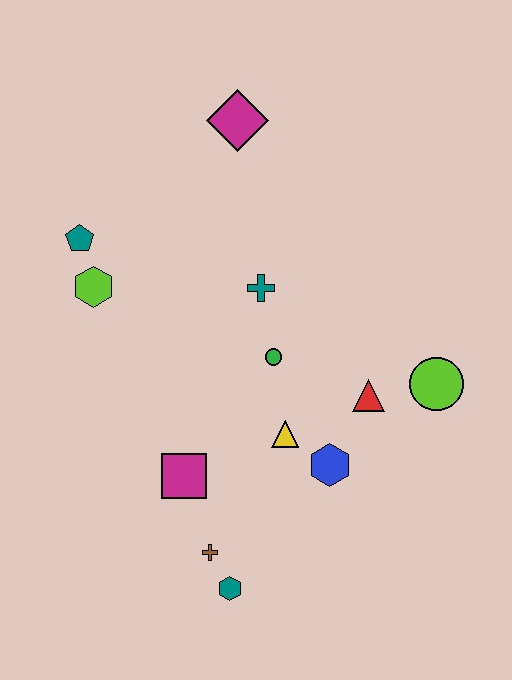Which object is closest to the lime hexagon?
The teal pentagon is closest to the lime hexagon.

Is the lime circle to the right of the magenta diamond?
Yes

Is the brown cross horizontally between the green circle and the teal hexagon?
No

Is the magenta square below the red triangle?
Yes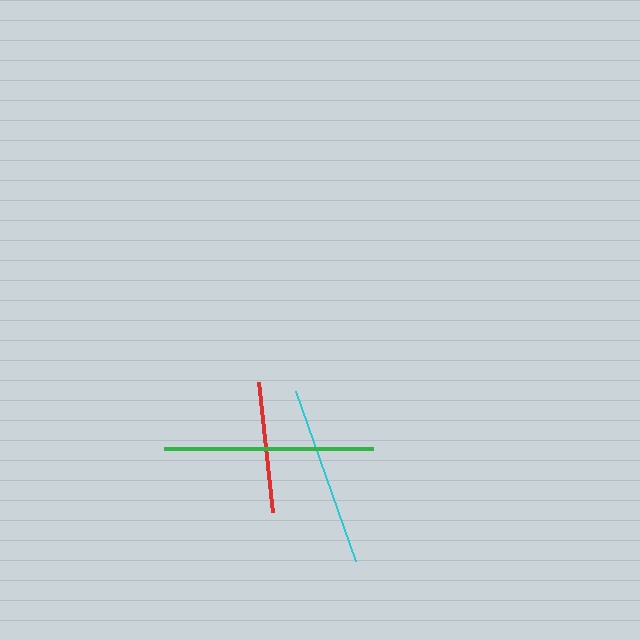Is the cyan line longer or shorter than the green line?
The green line is longer than the cyan line.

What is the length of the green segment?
The green segment is approximately 210 pixels long.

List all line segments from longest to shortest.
From longest to shortest: green, cyan, red.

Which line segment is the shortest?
The red line is the shortest at approximately 131 pixels.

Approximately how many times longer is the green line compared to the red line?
The green line is approximately 1.6 times the length of the red line.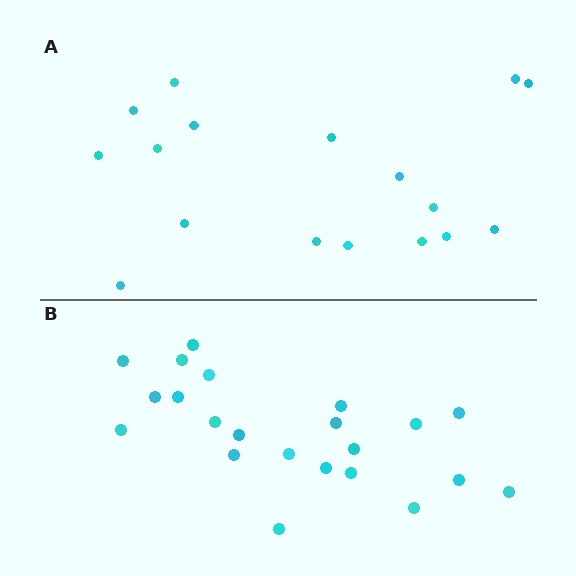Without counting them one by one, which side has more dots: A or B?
Region B (the bottom region) has more dots.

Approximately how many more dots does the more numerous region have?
Region B has about 5 more dots than region A.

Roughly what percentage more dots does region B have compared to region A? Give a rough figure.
About 30% more.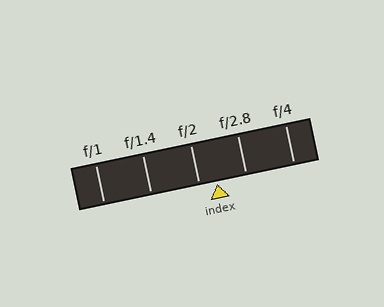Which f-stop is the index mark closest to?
The index mark is closest to f/2.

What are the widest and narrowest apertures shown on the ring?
The widest aperture shown is f/1 and the narrowest is f/4.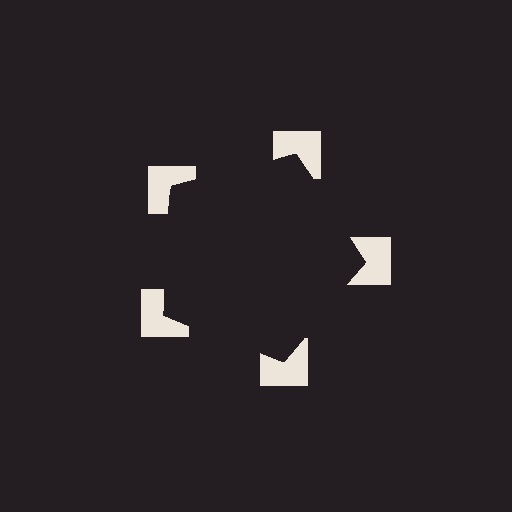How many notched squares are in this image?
There are 5 — one at each vertex of the illusory pentagon.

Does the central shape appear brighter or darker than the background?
It typically appears slightly darker than the background, even though no actual brightness change is drawn.